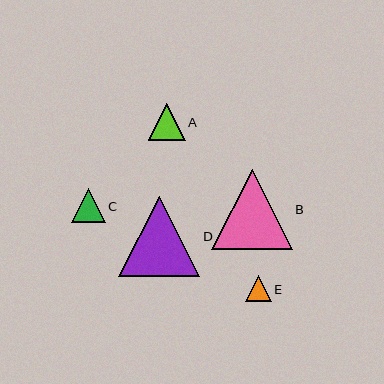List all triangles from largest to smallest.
From largest to smallest: D, B, A, C, E.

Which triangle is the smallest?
Triangle E is the smallest with a size of approximately 26 pixels.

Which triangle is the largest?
Triangle D is the largest with a size of approximately 81 pixels.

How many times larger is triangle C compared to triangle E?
Triangle C is approximately 1.3 times the size of triangle E.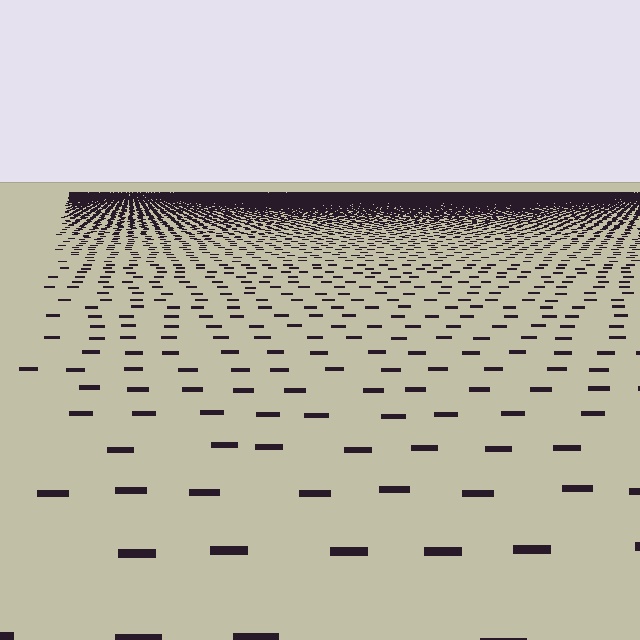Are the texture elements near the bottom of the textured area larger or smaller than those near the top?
Larger. Near the bottom, elements are closer to the viewer and appear at a bigger on-screen size.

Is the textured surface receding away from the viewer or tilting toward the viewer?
The surface is receding away from the viewer. Texture elements get smaller and denser toward the top.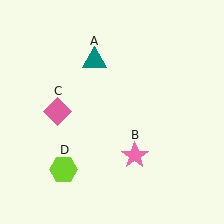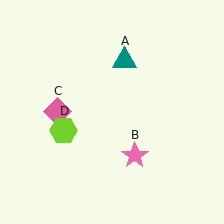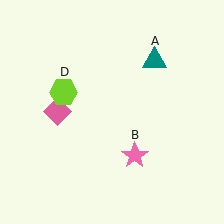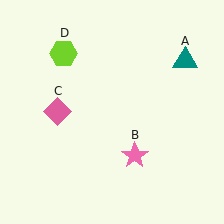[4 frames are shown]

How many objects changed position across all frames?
2 objects changed position: teal triangle (object A), lime hexagon (object D).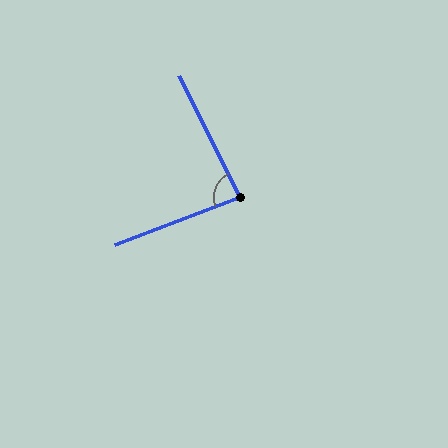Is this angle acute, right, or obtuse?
It is acute.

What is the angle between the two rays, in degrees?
Approximately 84 degrees.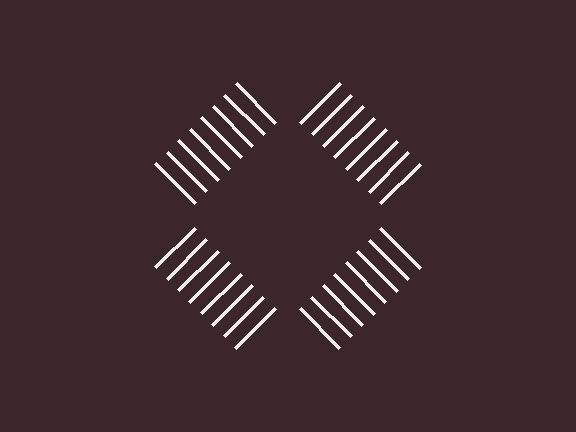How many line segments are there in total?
32 — 8 along each of the 4 edges.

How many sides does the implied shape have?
4 sides — the line-ends trace a square.